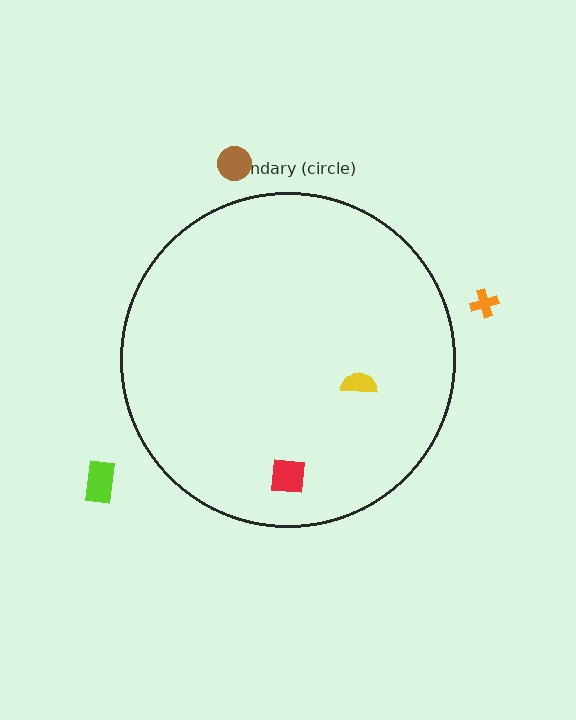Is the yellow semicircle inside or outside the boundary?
Inside.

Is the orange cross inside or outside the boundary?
Outside.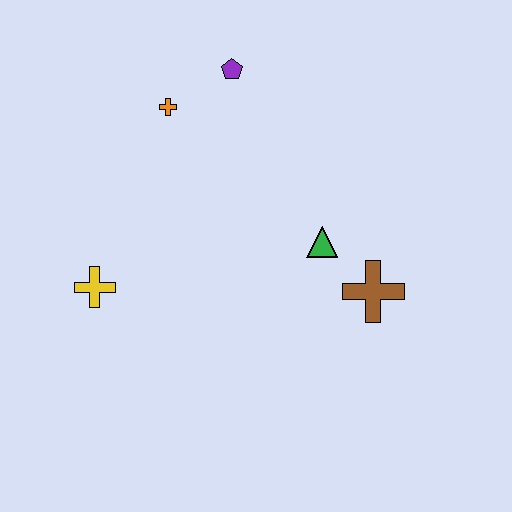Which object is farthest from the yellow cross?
The brown cross is farthest from the yellow cross.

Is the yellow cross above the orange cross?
No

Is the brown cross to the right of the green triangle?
Yes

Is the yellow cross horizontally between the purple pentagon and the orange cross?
No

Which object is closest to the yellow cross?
The orange cross is closest to the yellow cross.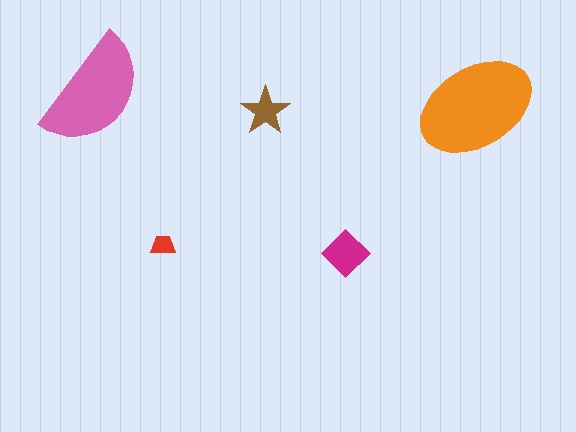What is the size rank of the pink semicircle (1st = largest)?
2nd.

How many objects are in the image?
There are 5 objects in the image.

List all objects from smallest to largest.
The red trapezoid, the brown star, the magenta diamond, the pink semicircle, the orange ellipse.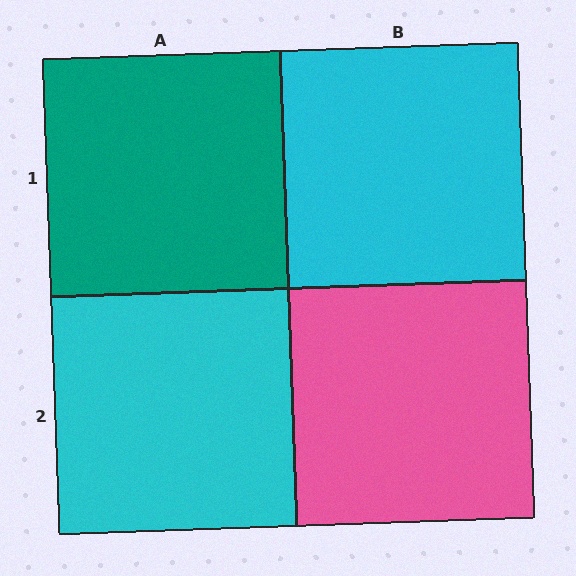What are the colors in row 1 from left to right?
Teal, cyan.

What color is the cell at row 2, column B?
Pink.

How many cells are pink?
1 cell is pink.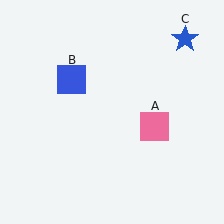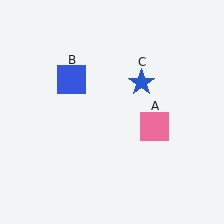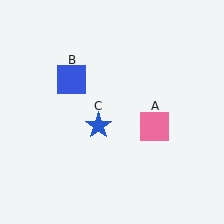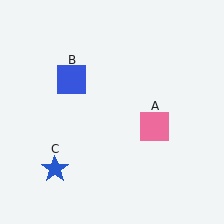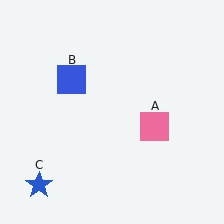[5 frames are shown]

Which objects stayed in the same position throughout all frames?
Pink square (object A) and blue square (object B) remained stationary.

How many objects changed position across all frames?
1 object changed position: blue star (object C).